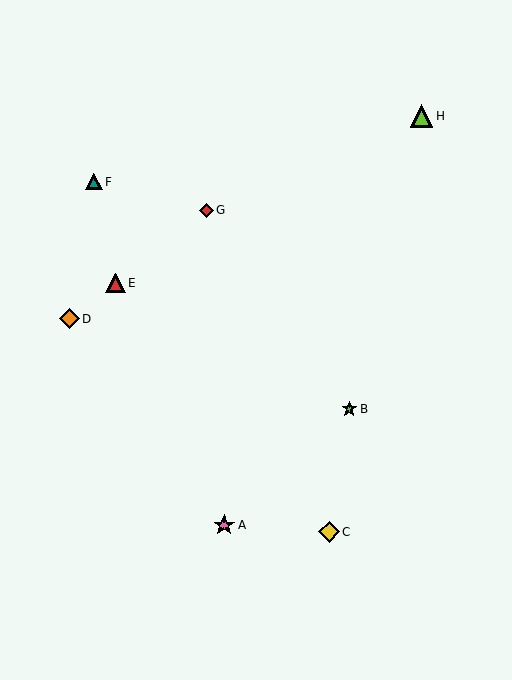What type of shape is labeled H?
Shape H is a lime triangle.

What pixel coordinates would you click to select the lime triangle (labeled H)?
Click at (422, 116) to select the lime triangle H.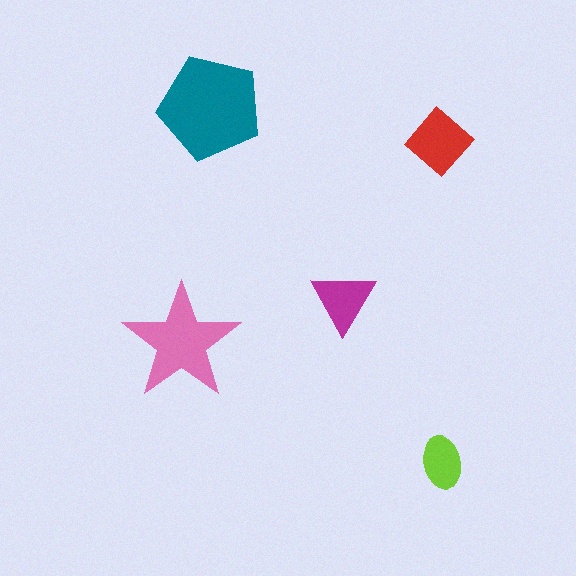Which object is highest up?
The teal pentagon is topmost.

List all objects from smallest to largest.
The lime ellipse, the magenta triangle, the red diamond, the pink star, the teal pentagon.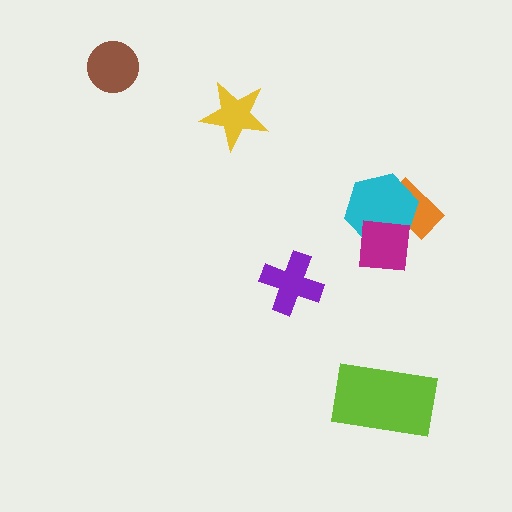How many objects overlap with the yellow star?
0 objects overlap with the yellow star.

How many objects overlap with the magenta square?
2 objects overlap with the magenta square.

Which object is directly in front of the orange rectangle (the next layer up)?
The cyan hexagon is directly in front of the orange rectangle.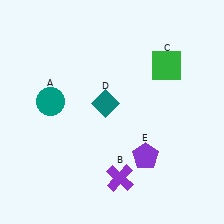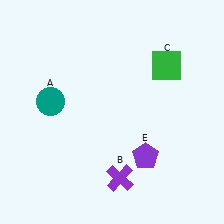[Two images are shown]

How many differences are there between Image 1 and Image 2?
There is 1 difference between the two images.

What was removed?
The teal diamond (D) was removed in Image 2.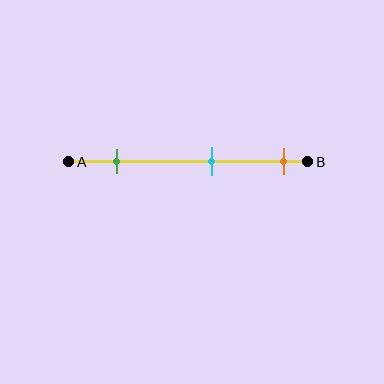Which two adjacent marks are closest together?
The cyan and orange marks are the closest adjacent pair.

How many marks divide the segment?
There are 3 marks dividing the segment.